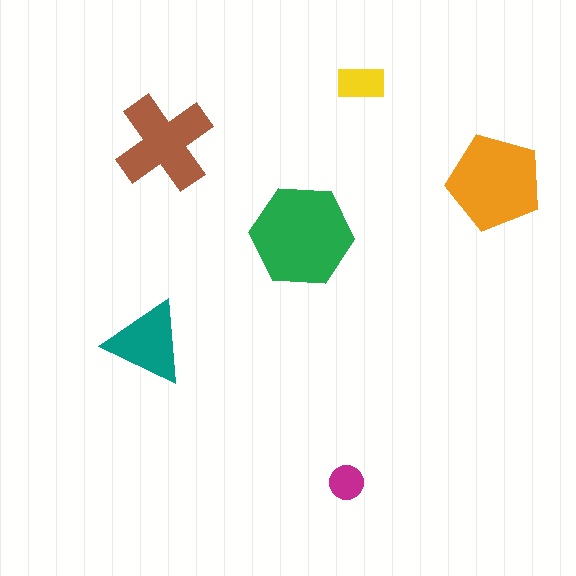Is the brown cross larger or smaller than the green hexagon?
Smaller.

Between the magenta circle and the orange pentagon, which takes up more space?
The orange pentagon.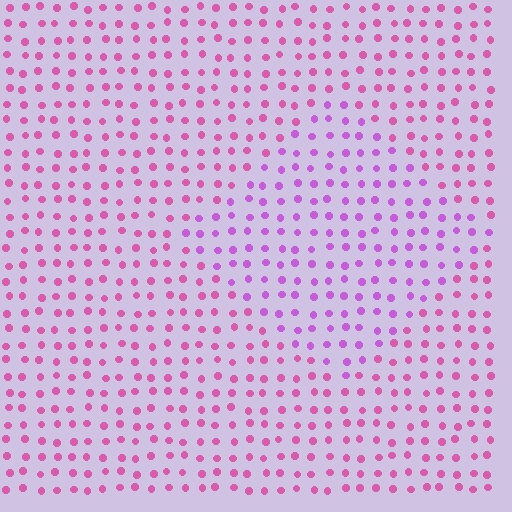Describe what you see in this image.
The image is filled with small pink elements in a uniform arrangement. A diamond-shaped region is visible where the elements are tinted to a slightly different hue, forming a subtle color boundary.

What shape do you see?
I see a diamond.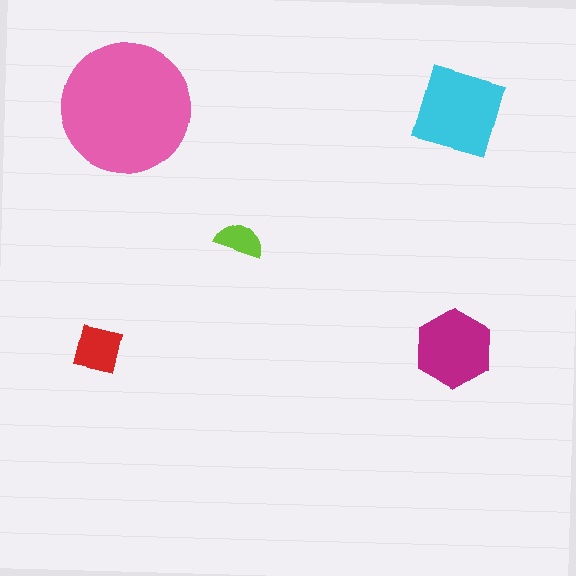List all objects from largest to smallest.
The pink circle, the cyan square, the magenta hexagon, the red square, the lime semicircle.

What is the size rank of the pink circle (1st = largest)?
1st.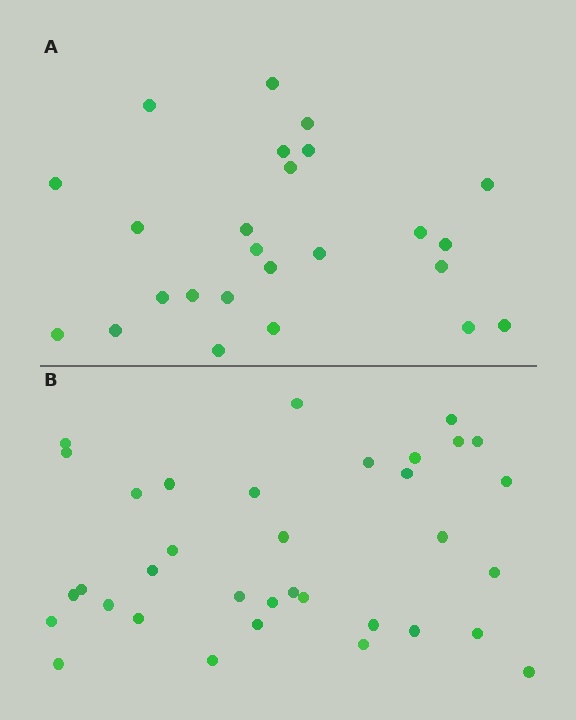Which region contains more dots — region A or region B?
Region B (the bottom region) has more dots.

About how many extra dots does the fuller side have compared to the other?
Region B has roughly 10 or so more dots than region A.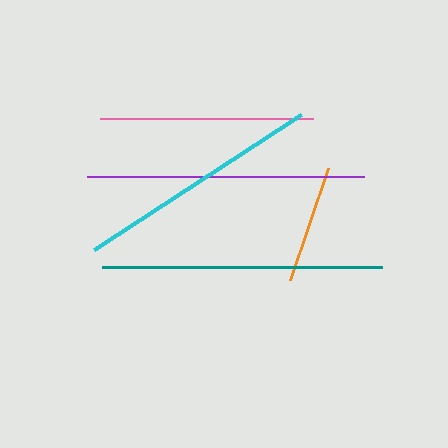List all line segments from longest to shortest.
From longest to shortest: teal, purple, cyan, pink, orange.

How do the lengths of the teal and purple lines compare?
The teal and purple lines are approximately the same length.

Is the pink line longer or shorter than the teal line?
The teal line is longer than the pink line.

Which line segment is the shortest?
The orange line is the shortest at approximately 118 pixels.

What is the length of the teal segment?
The teal segment is approximately 280 pixels long.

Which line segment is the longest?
The teal line is the longest at approximately 280 pixels.